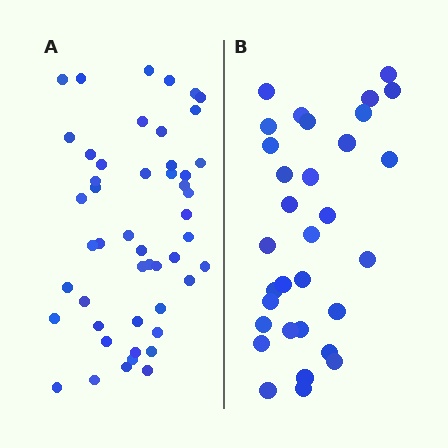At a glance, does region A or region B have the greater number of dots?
Region A (the left region) has more dots.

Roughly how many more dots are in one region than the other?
Region A has approximately 15 more dots than region B.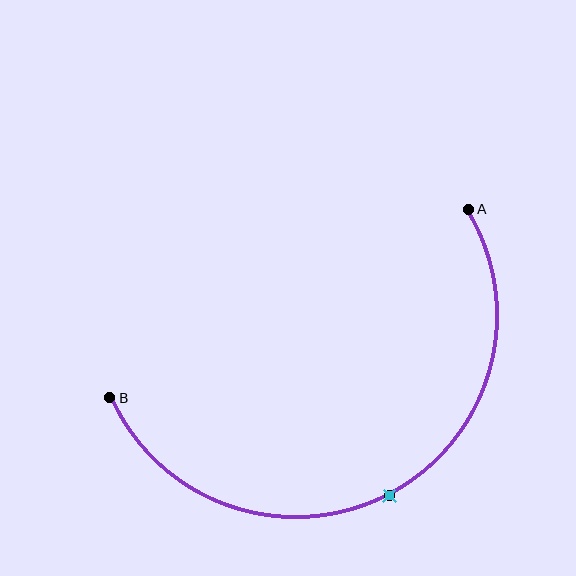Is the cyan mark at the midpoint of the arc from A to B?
Yes. The cyan mark lies on the arc at equal arc-length from both A and B — it is the arc midpoint.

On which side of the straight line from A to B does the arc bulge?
The arc bulges below the straight line connecting A and B.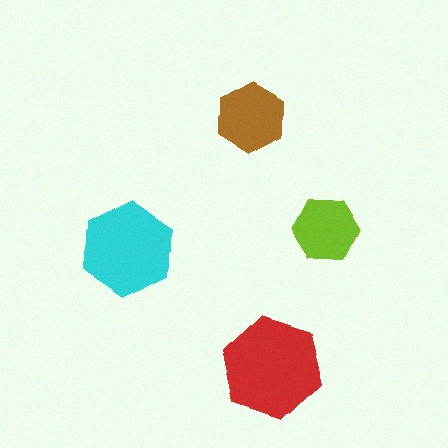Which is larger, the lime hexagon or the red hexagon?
The red one.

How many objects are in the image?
There are 4 objects in the image.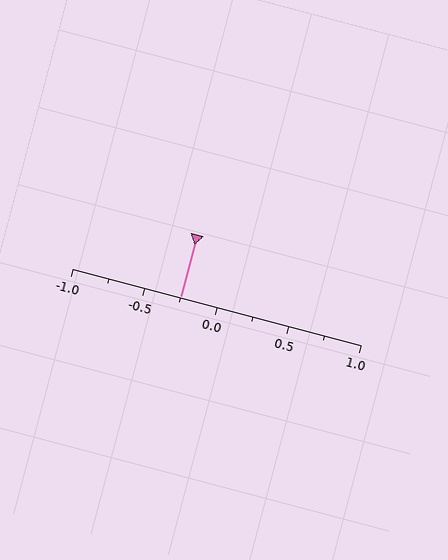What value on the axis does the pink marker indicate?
The marker indicates approximately -0.25.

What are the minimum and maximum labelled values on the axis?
The axis runs from -1.0 to 1.0.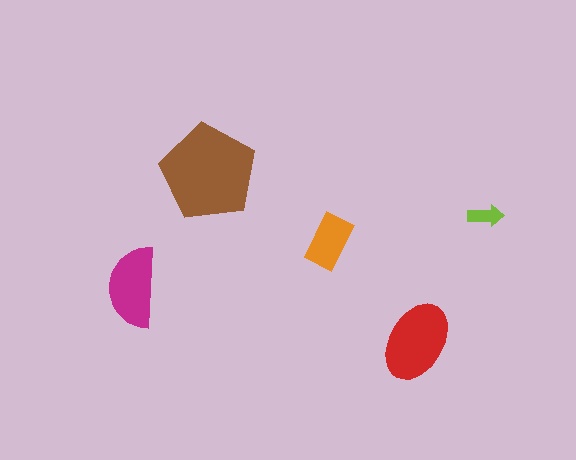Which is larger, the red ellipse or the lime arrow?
The red ellipse.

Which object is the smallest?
The lime arrow.